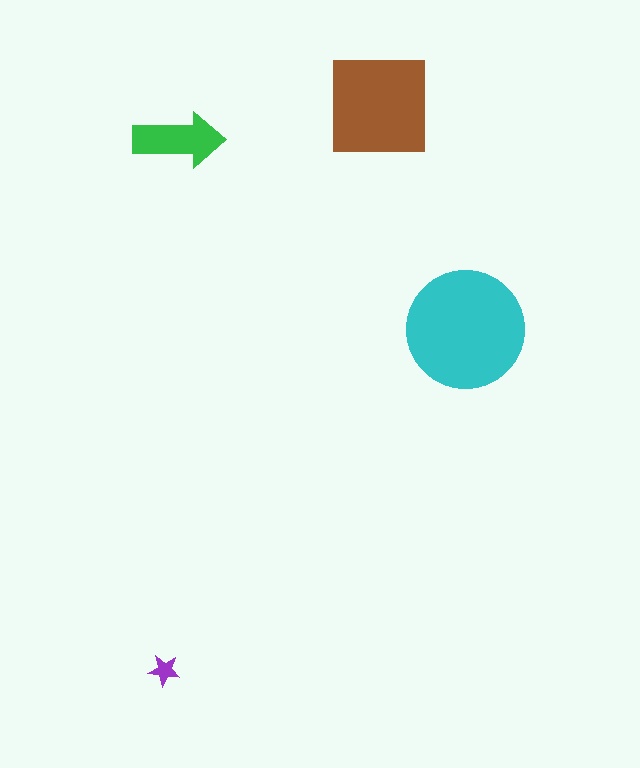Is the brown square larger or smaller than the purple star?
Larger.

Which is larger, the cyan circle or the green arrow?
The cyan circle.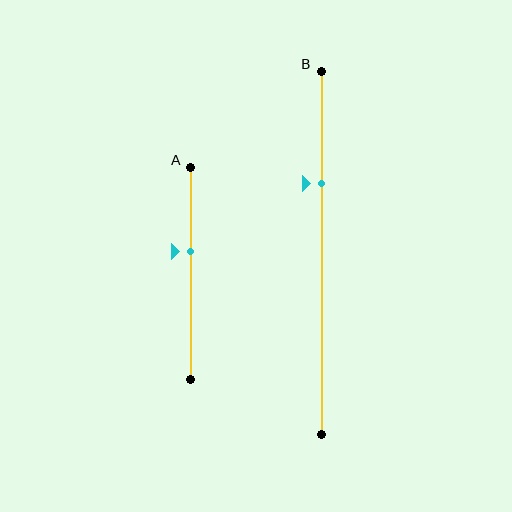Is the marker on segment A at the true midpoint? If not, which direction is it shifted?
No, the marker on segment A is shifted upward by about 11% of the segment length.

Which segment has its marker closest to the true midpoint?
Segment A has its marker closest to the true midpoint.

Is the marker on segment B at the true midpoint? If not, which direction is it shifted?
No, the marker on segment B is shifted upward by about 19% of the segment length.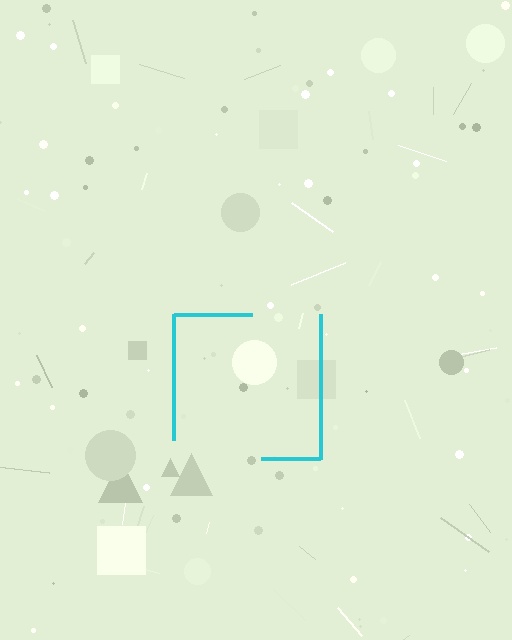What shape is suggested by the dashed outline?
The dashed outline suggests a square.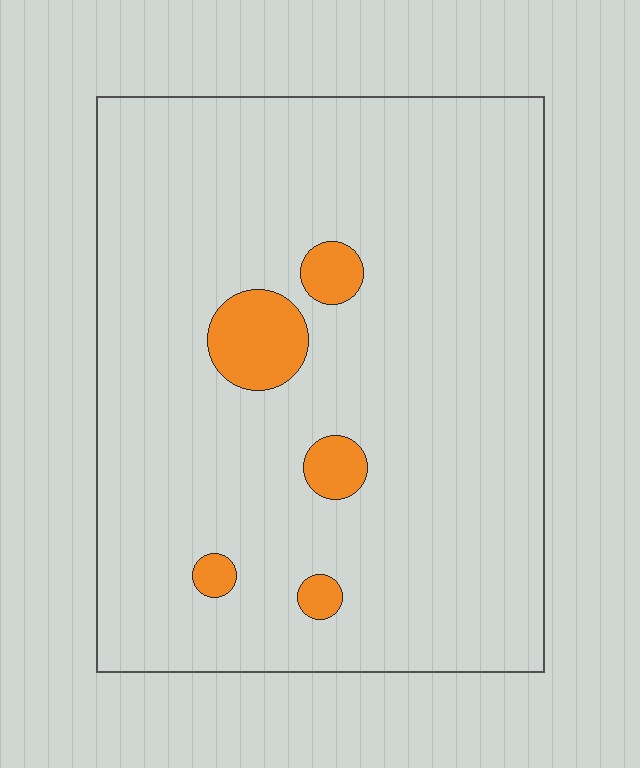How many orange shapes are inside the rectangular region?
5.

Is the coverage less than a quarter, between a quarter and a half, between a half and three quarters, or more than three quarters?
Less than a quarter.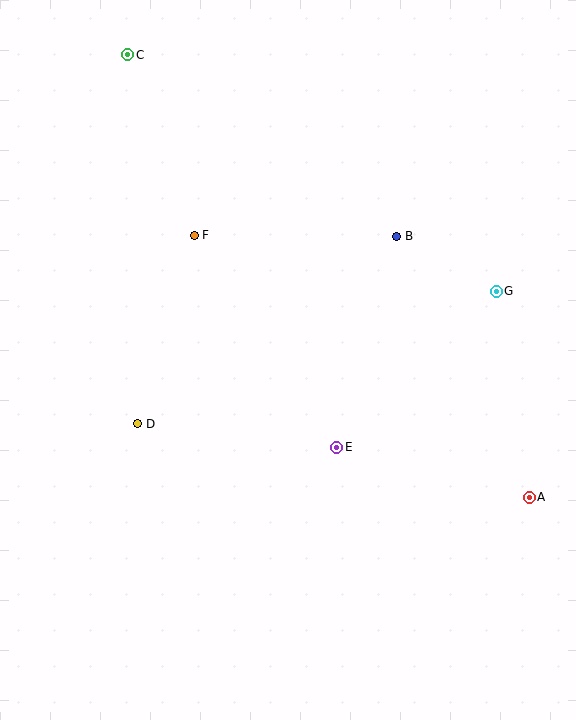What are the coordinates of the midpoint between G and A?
The midpoint between G and A is at (513, 394).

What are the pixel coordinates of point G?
Point G is at (496, 291).